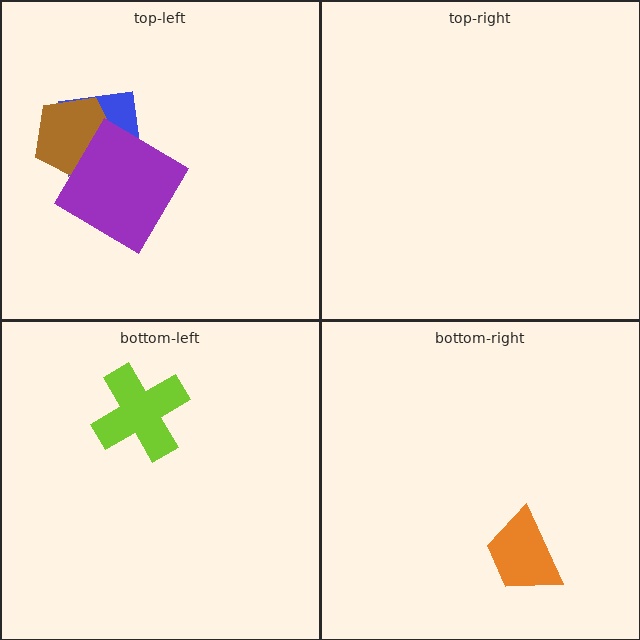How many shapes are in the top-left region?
3.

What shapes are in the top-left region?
The blue square, the brown pentagon, the purple diamond.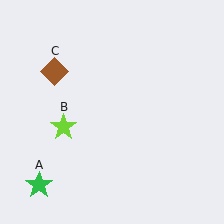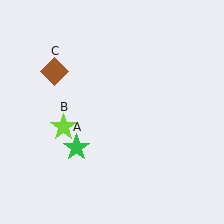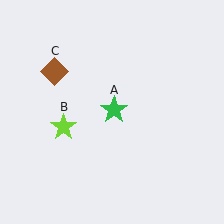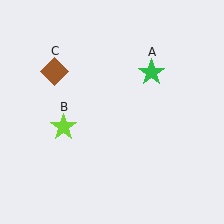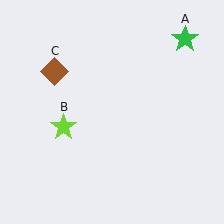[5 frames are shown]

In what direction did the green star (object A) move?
The green star (object A) moved up and to the right.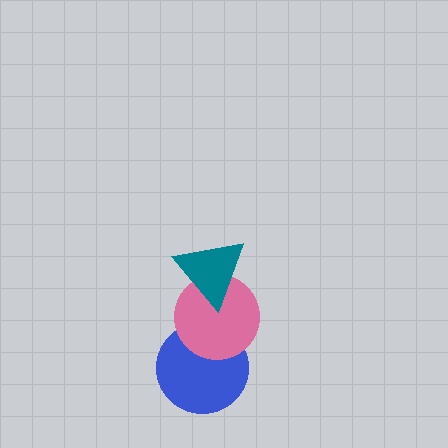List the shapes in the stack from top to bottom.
From top to bottom: the teal triangle, the pink circle, the blue circle.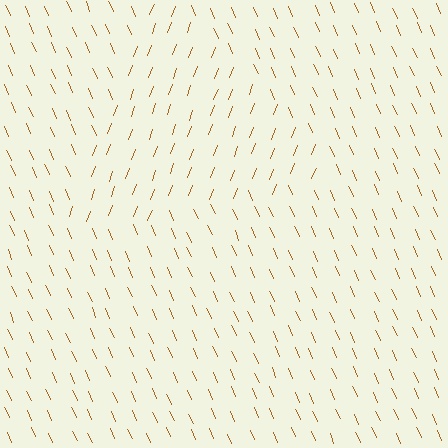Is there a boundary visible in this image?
Yes, there is a texture boundary formed by a change in line orientation.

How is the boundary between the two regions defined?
The boundary is defined purely by a change in line orientation (approximately 45 degrees difference). All lines are the same color and thickness.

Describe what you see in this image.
The image is filled with small brown line segments. A triangle region in the image has lines oriented differently from the surrounding lines, creating a visible texture boundary.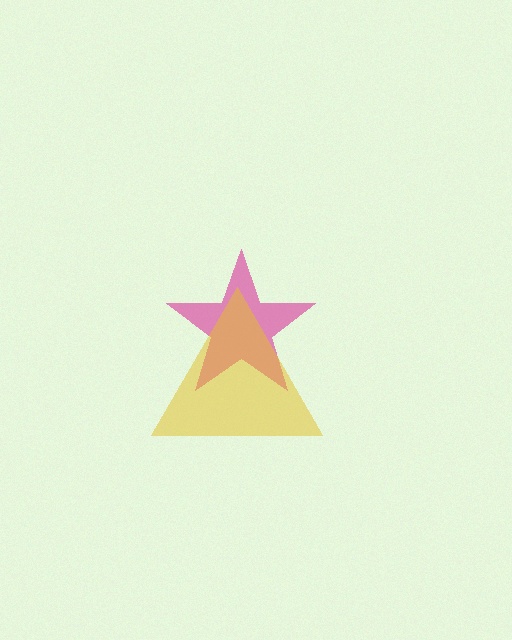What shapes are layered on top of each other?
The layered shapes are: a magenta star, a yellow triangle.